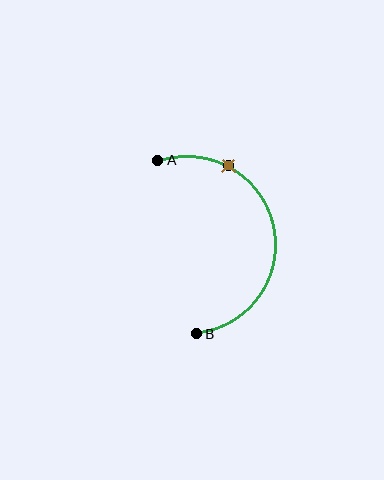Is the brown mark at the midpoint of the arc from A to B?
No. The brown mark lies on the arc but is closer to endpoint A. The arc midpoint would be at the point on the curve equidistant along the arc from both A and B.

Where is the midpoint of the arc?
The arc midpoint is the point on the curve farthest from the straight line joining A and B. It sits to the right of that line.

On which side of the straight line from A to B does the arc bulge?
The arc bulges to the right of the straight line connecting A and B.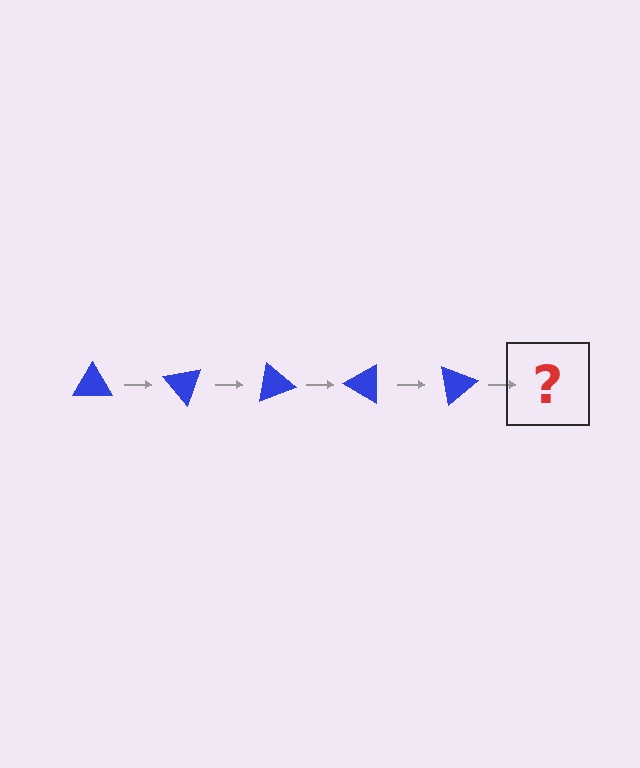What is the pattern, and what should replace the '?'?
The pattern is that the triangle rotates 50 degrees each step. The '?' should be a blue triangle rotated 250 degrees.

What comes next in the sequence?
The next element should be a blue triangle rotated 250 degrees.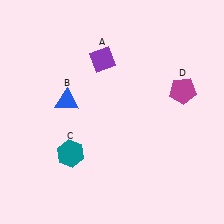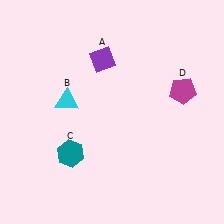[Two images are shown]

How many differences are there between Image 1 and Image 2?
There is 1 difference between the two images.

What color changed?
The triangle (B) changed from blue in Image 1 to cyan in Image 2.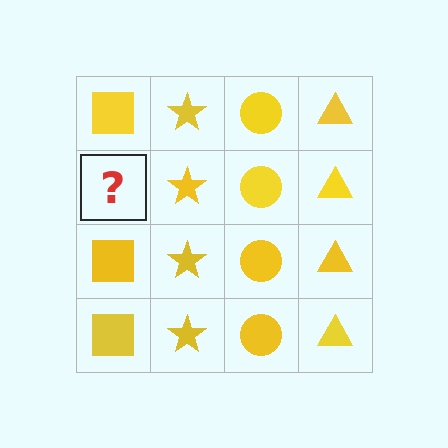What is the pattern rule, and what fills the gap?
The rule is that each column has a consistent shape. The gap should be filled with a yellow square.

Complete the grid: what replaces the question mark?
The question mark should be replaced with a yellow square.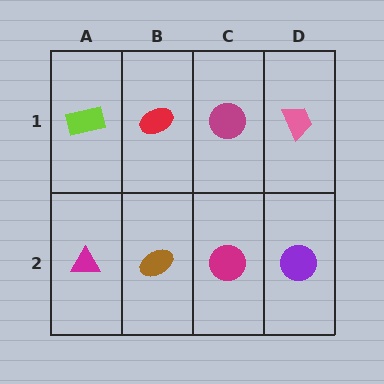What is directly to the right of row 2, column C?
A purple circle.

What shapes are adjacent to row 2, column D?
A pink trapezoid (row 1, column D), a magenta circle (row 2, column C).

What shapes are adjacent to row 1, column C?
A magenta circle (row 2, column C), a red ellipse (row 1, column B), a pink trapezoid (row 1, column D).